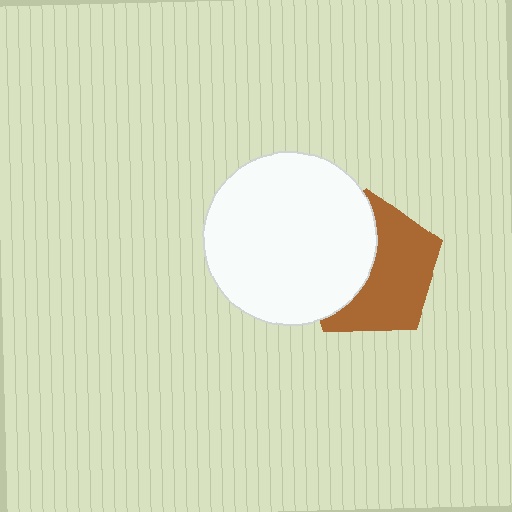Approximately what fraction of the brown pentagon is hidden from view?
Roughly 45% of the brown pentagon is hidden behind the white circle.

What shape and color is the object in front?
The object in front is a white circle.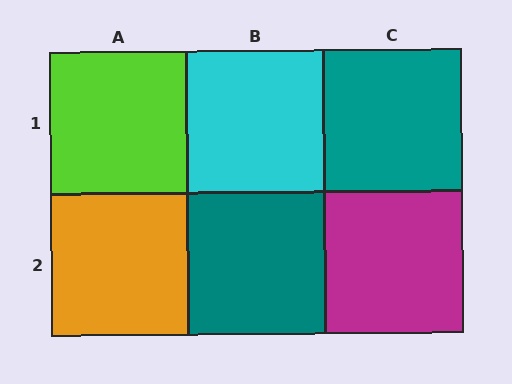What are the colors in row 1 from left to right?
Lime, cyan, teal.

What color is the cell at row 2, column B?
Teal.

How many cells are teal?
2 cells are teal.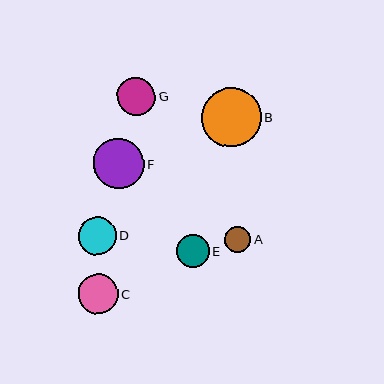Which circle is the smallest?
Circle A is the smallest with a size of approximately 26 pixels.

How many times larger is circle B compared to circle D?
Circle B is approximately 1.6 times the size of circle D.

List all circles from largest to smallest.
From largest to smallest: B, F, C, G, D, E, A.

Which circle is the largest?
Circle B is the largest with a size of approximately 60 pixels.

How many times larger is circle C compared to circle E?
Circle C is approximately 1.2 times the size of circle E.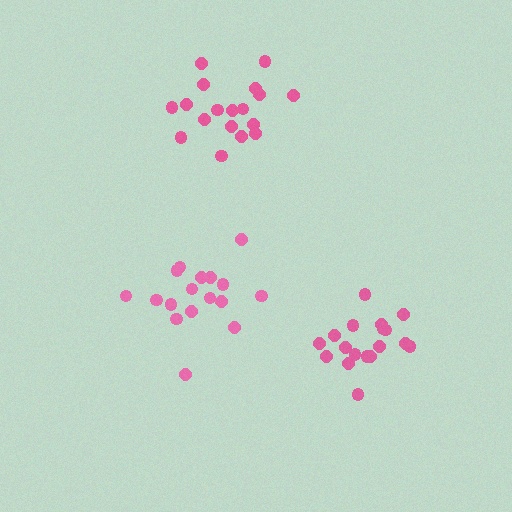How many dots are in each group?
Group 1: 17 dots, Group 2: 18 dots, Group 3: 18 dots (53 total).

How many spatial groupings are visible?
There are 3 spatial groupings.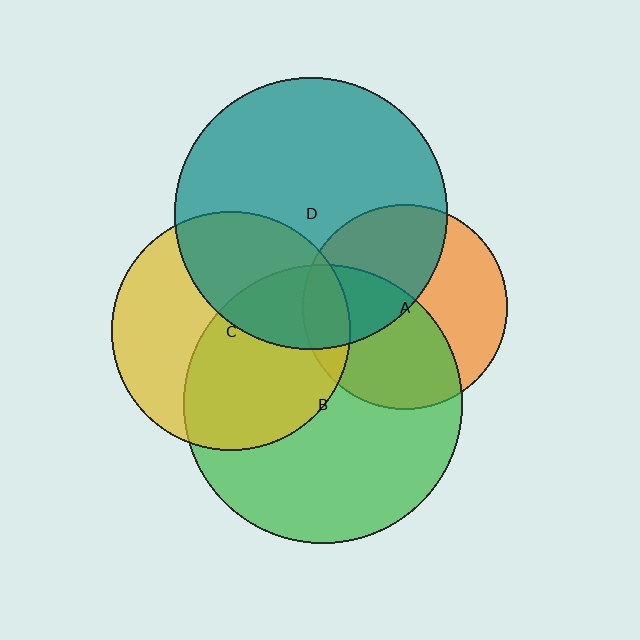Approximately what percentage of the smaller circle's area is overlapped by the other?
Approximately 45%.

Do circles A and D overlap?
Yes.